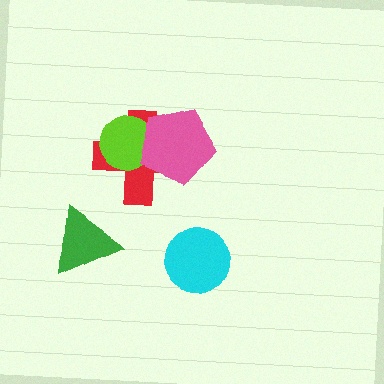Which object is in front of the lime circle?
The pink pentagon is in front of the lime circle.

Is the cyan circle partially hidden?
No, no other shape covers it.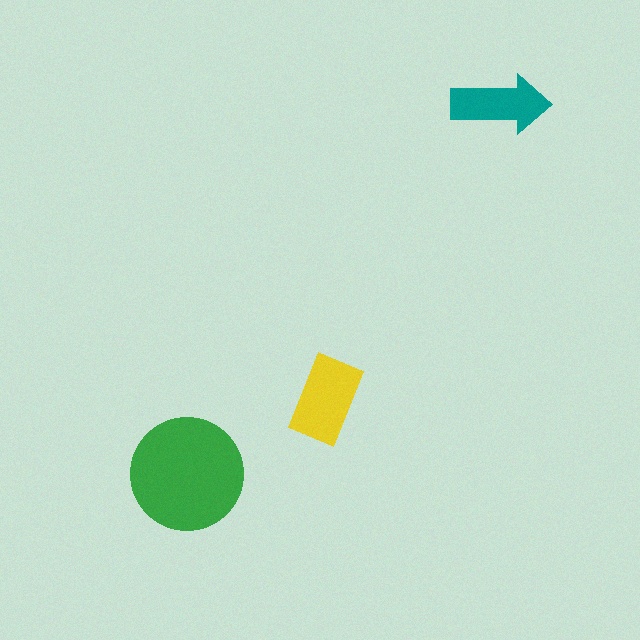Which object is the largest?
The green circle.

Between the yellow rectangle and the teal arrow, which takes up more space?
The yellow rectangle.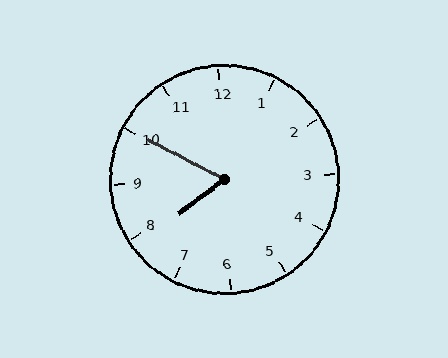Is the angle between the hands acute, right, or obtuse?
It is acute.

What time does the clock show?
7:50.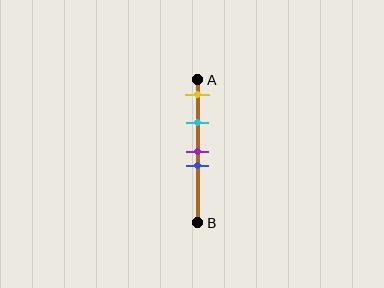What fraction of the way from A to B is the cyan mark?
The cyan mark is approximately 30% (0.3) of the way from A to B.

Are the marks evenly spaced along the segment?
No, the marks are not evenly spaced.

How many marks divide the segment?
There are 4 marks dividing the segment.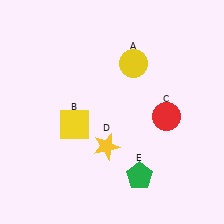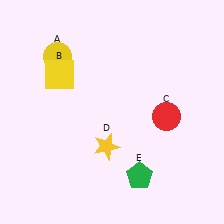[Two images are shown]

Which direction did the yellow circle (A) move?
The yellow circle (A) moved left.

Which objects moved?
The objects that moved are: the yellow circle (A), the yellow square (B).